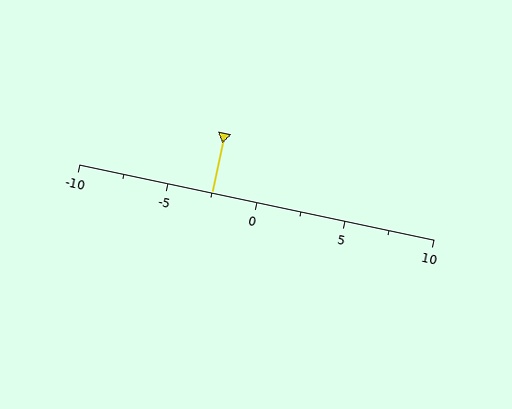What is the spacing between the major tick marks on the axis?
The major ticks are spaced 5 apart.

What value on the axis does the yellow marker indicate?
The marker indicates approximately -2.5.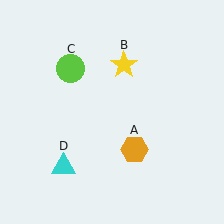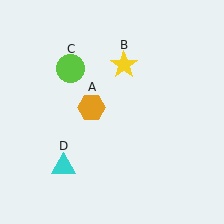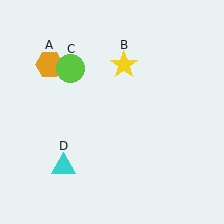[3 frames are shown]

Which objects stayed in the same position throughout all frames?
Yellow star (object B) and lime circle (object C) and cyan triangle (object D) remained stationary.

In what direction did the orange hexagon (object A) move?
The orange hexagon (object A) moved up and to the left.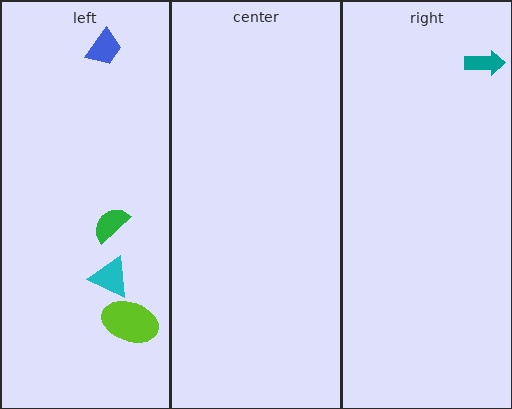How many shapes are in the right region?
1.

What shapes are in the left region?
The lime ellipse, the cyan triangle, the green semicircle, the blue trapezoid.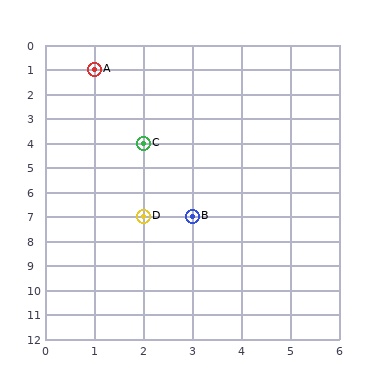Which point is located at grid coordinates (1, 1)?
Point A is at (1, 1).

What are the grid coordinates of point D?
Point D is at grid coordinates (2, 7).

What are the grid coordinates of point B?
Point B is at grid coordinates (3, 7).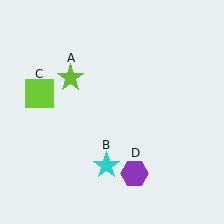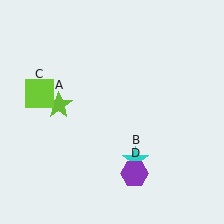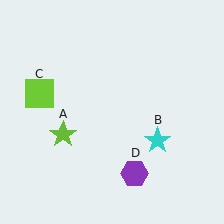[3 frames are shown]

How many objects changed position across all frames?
2 objects changed position: lime star (object A), cyan star (object B).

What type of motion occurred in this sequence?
The lime star (object A), cyan star (object B) rotated counterclockwise around the center of the scene.